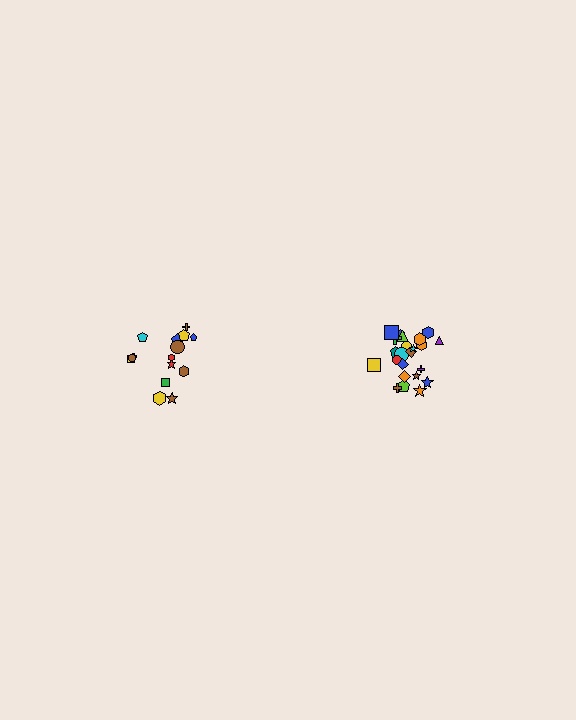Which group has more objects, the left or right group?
The right group.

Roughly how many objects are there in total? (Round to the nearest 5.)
Roughly 40 objects in total.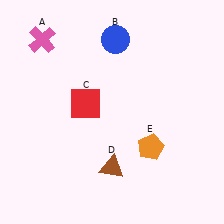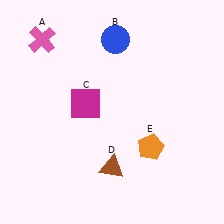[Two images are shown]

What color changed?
The square (C) changed from red in Image 1 to magenta in Image 2.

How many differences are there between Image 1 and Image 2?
There is 1 difference between the two images.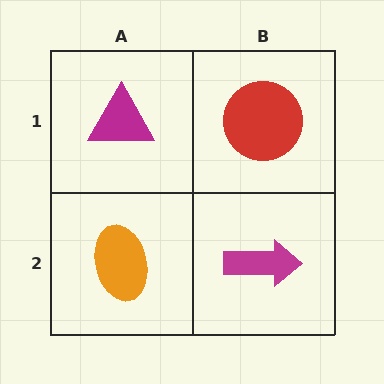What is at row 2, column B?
A magenta arrow.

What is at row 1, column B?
A red circle.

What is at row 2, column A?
An orange ellipse.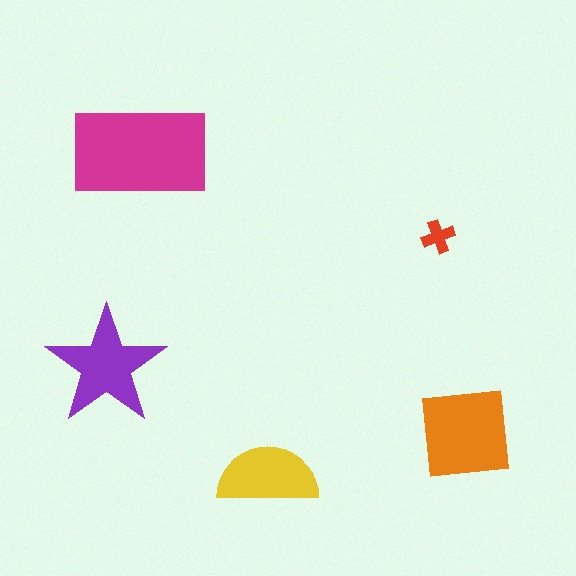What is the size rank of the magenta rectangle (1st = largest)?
1st.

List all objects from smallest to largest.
The red cross, the yellow semicircle, the purple star, the orange square, the magenta rectangle.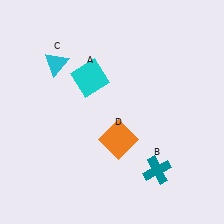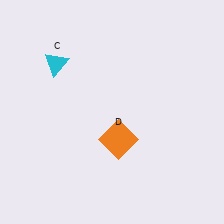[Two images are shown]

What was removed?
The cyan square (A), the teal cross (B) were removed in Image 2.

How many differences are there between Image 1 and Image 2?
There are 2 differences between the two images.